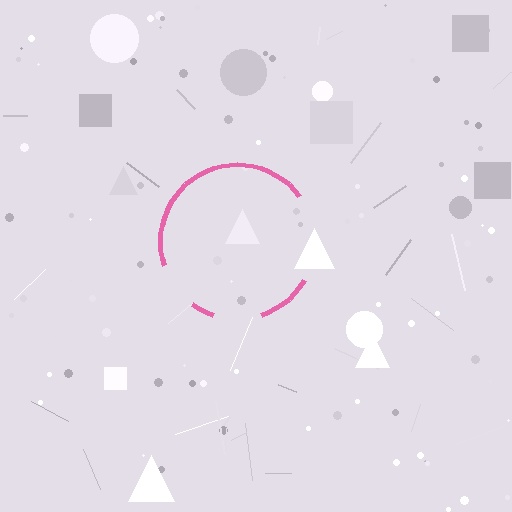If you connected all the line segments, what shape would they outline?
They would outline a circle.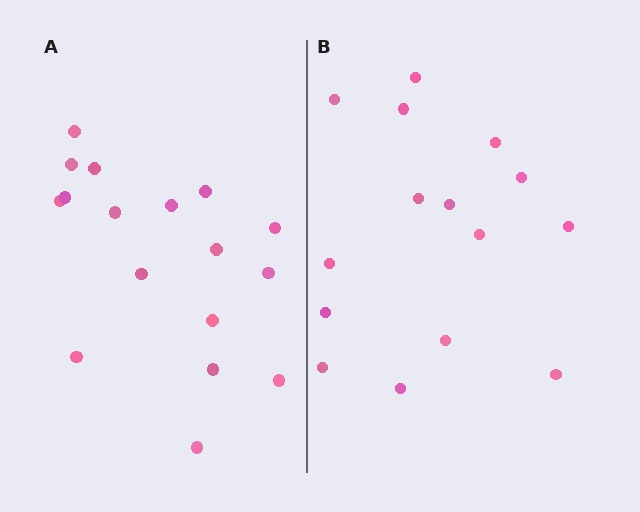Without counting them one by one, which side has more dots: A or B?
Region A (the left region) has more dots.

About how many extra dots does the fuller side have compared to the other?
Region A has just a few more — roughly 2 or 3 more dots than region B.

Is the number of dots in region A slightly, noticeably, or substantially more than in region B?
Region A has only slightly more — the two regions are fairly close. The ratio is roughly 1.1 to 1.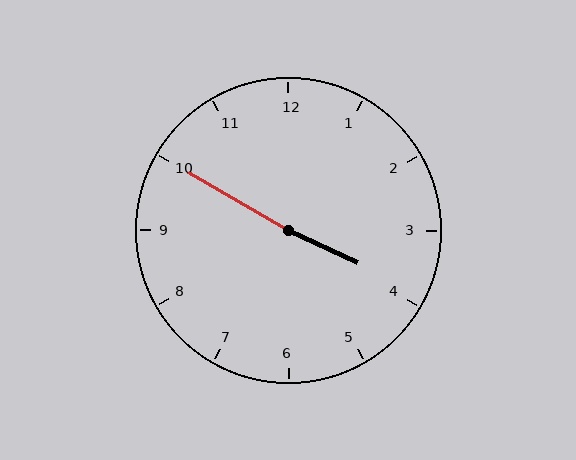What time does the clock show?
3:50.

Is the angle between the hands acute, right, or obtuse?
It is obtuse.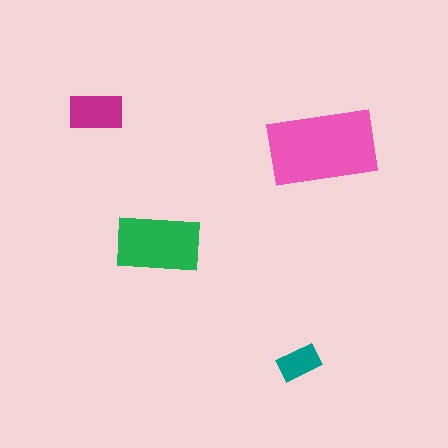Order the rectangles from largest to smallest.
the pink one, the green one, the magenta one, the teal one.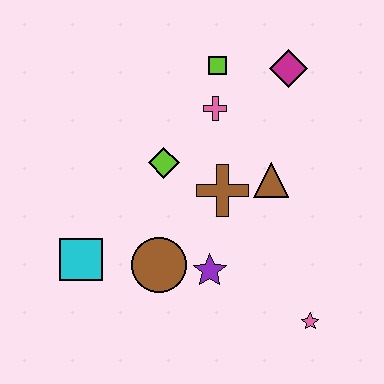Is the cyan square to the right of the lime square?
No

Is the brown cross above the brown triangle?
No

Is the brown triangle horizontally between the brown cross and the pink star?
Yes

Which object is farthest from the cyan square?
The magenta diamond is farthest from the cyan square.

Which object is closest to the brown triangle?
The brown cross is closest to the brown triangle.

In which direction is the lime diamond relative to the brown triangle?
The lime diamond is to the left of the brown triangle.